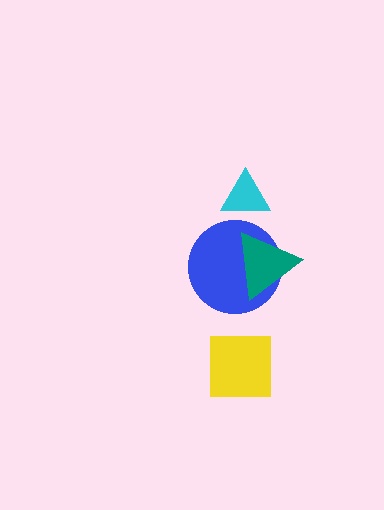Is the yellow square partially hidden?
No, no other shape covers it.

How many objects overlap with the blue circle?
1 object overlaps with the blue circle.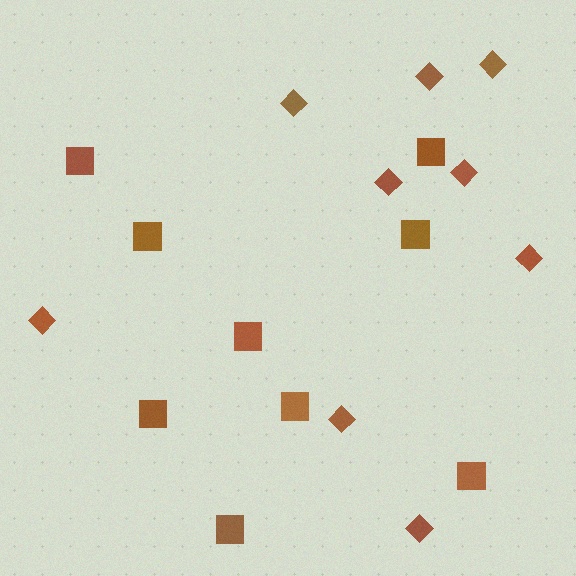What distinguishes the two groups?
There are 2 groups: one group of squares (9) and one group of diamonds (9).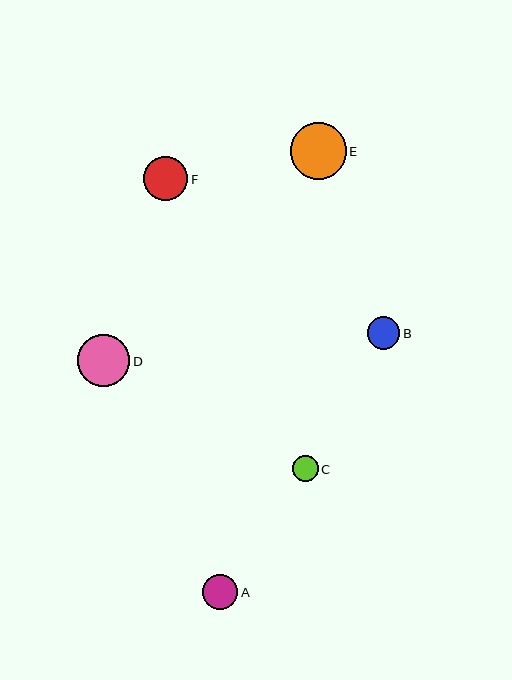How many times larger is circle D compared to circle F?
Circle D is approximately 1.2 times the size of circle F.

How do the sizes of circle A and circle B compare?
Circle A and circle B are approximately the same size.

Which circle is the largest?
Circle E is the largest with a size of approximately 56 pixels.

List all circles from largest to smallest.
From largest to smallest: E, D, F, A, B, C.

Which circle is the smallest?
Circle C is the smallest with a size of approximately 26 pixels.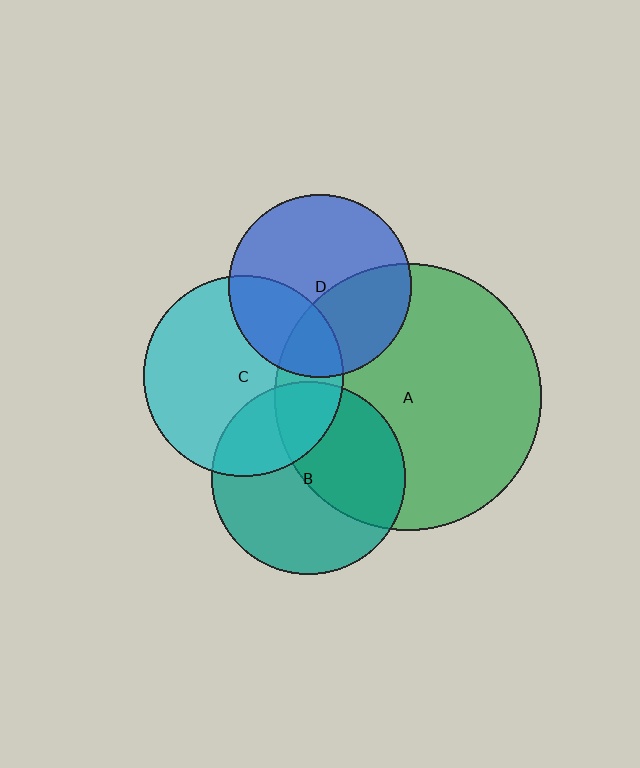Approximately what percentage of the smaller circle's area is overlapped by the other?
Approximately 45%.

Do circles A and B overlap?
Yes.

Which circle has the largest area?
Circle A (green).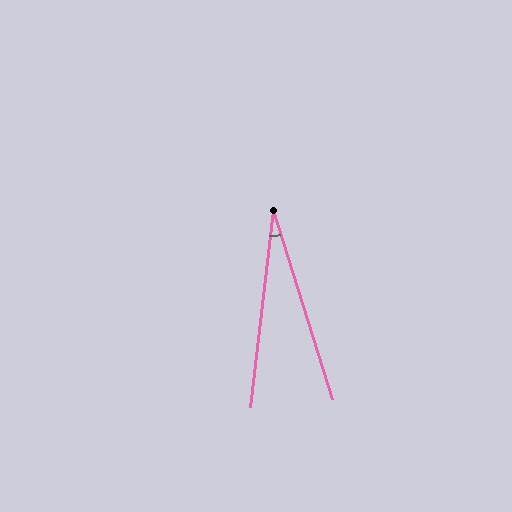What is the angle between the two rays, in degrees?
Approximately 24 degrees.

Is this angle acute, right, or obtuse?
It is acute.